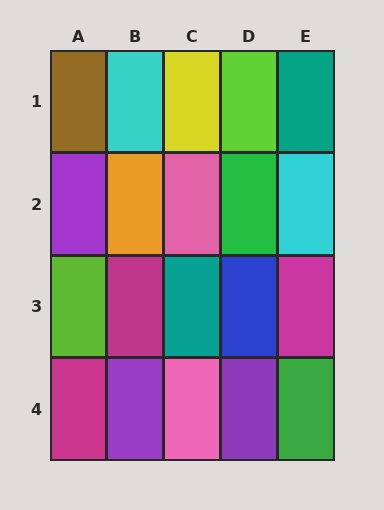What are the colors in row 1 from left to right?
Brown, cyan, yellow, lime, teal.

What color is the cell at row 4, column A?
Magenta.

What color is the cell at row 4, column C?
Pink.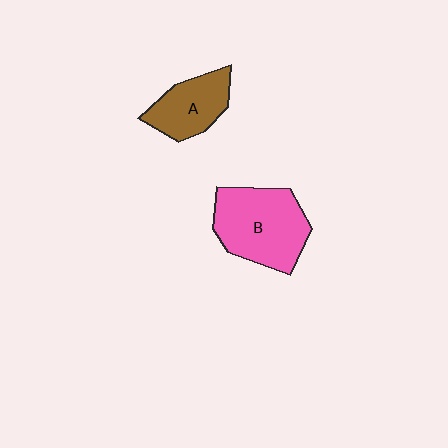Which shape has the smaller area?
Shape A (brown).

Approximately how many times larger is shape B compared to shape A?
Approximately 1.6 times.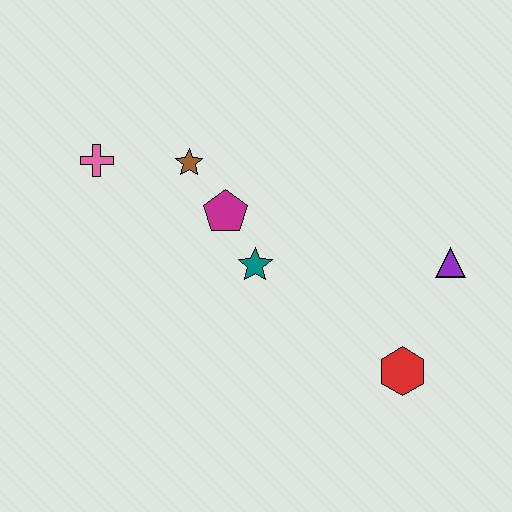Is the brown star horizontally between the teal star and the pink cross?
Yes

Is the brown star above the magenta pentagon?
Yes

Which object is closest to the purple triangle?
The red hexagon is closest to the purple triangle.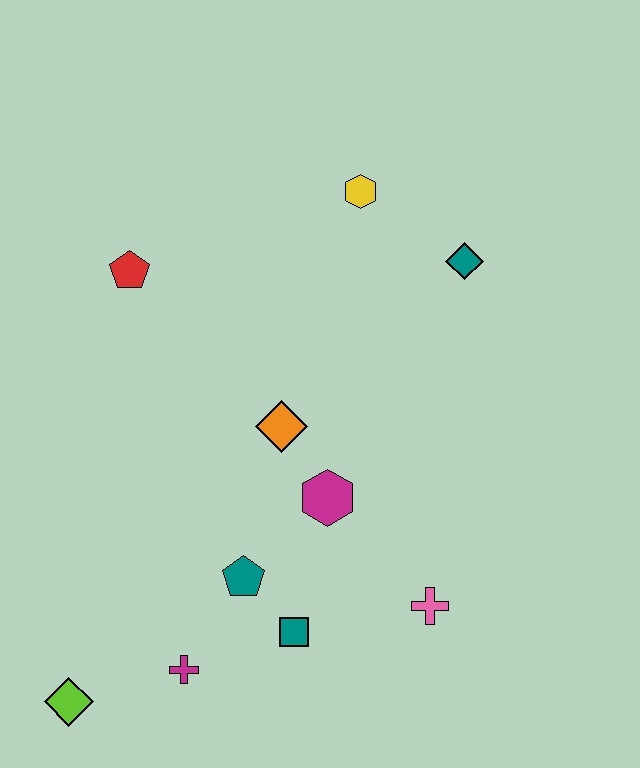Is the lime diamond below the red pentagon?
Yes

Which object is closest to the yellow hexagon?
The teal diamond is closest to the yellow hexagon.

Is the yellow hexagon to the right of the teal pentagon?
Yes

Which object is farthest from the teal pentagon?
The yellow hexagon is farthest from the teal pentagon.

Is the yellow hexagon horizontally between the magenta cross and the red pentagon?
No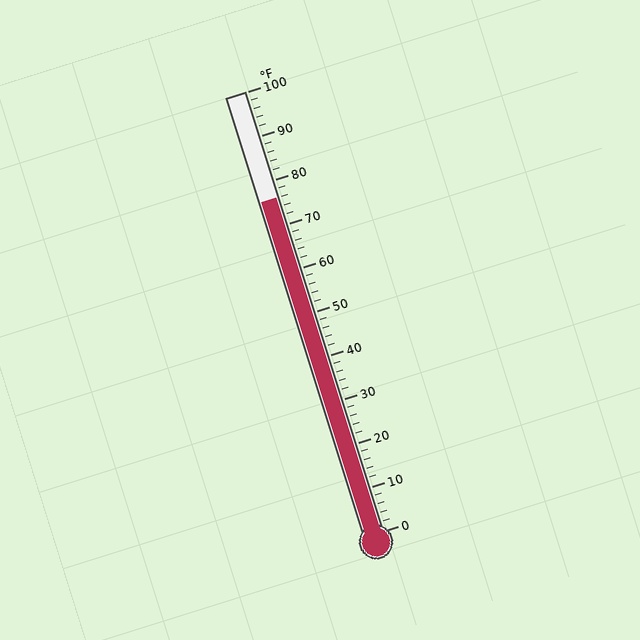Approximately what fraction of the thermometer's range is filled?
The thermometer is filled to approximately 75% of its range.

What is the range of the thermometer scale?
The thermometer scale ranges from 0°F to 100°F.